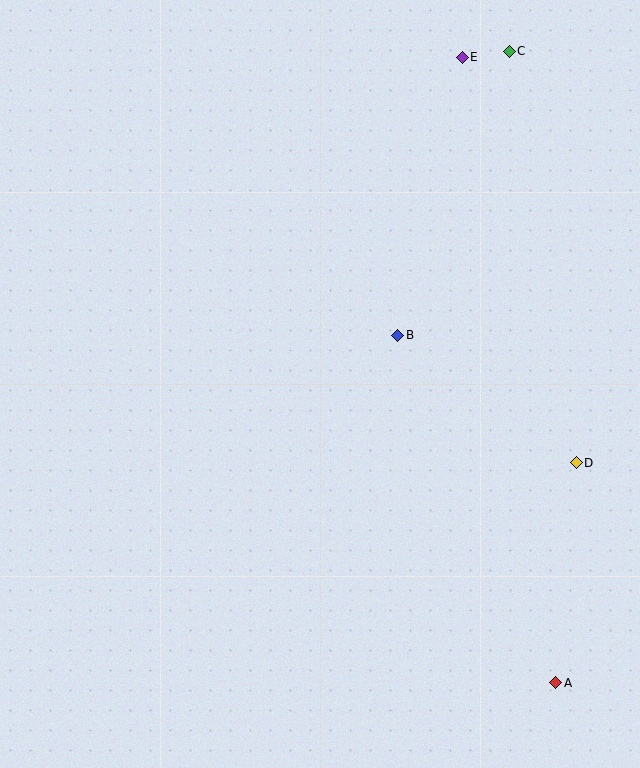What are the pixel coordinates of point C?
Point C is at (509, 51).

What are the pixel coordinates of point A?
Point A is at (556, 683).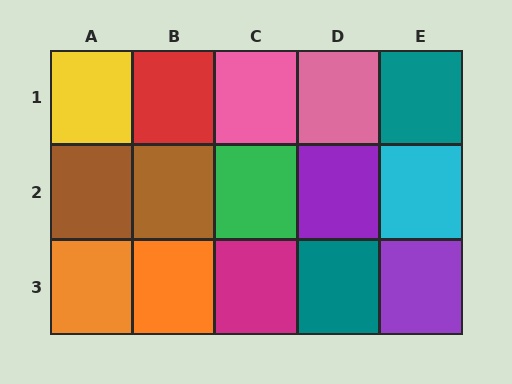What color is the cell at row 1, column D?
Pink.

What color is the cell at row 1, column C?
Pink.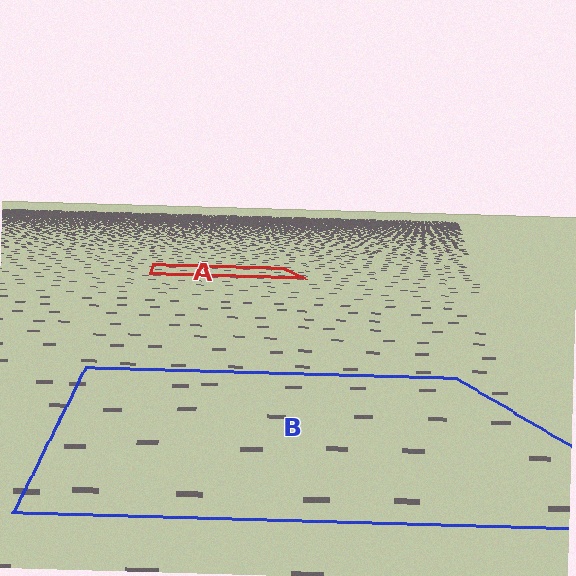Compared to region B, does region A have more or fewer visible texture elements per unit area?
Region A has more texture elements per unit area — they are packed more densely because it is farther away.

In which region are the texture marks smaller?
The texture marks are smaller in region A, because it is farther away.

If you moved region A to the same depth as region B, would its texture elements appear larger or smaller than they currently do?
They would appear larger. At a closer depth, the same texture elements are projected at a bigger on-screen size.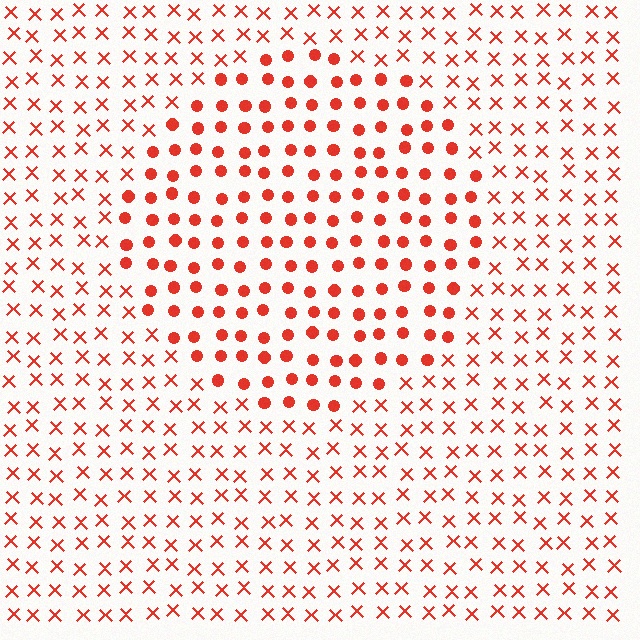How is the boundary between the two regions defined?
The boundary is defined by a change in element shape: circles inside vs. X marks outside. All elements share the same color and spacing.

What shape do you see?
I see a circle.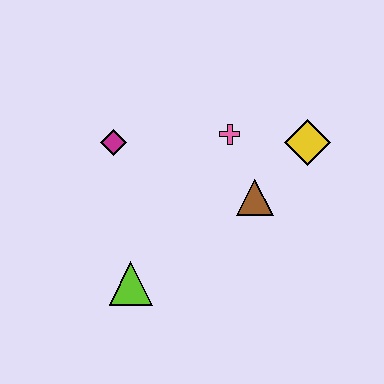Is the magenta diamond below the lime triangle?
No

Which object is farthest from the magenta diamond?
The yellow diamond is farthest from the magenta diamond.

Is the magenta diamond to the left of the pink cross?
Yes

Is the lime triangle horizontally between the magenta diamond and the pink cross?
Yes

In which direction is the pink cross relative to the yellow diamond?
The pink cross is to the left of the yellow diamond.